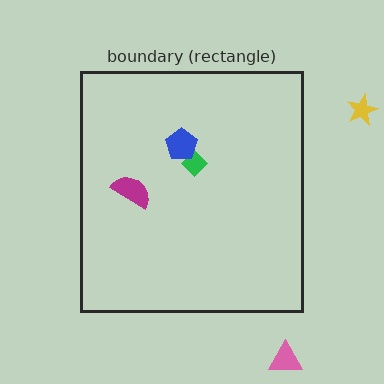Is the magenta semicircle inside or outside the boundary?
Inside.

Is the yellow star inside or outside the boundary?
Outside.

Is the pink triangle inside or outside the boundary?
Outside.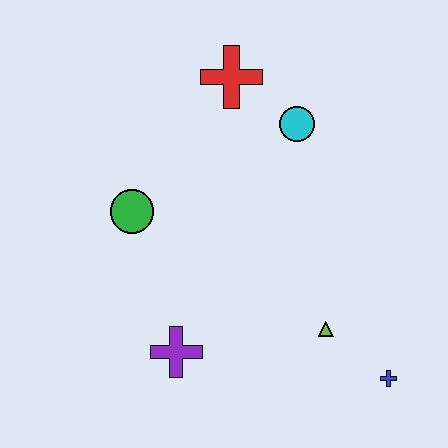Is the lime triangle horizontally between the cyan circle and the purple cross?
No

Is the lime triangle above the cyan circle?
No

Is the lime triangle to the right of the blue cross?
No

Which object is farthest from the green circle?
The blue cross is farthest from the green circle.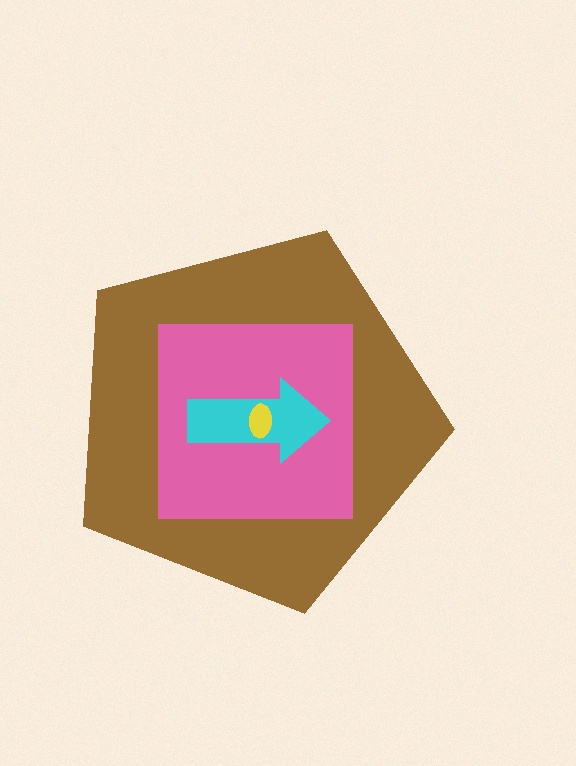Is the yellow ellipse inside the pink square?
Yes.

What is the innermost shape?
The yellow ellipse.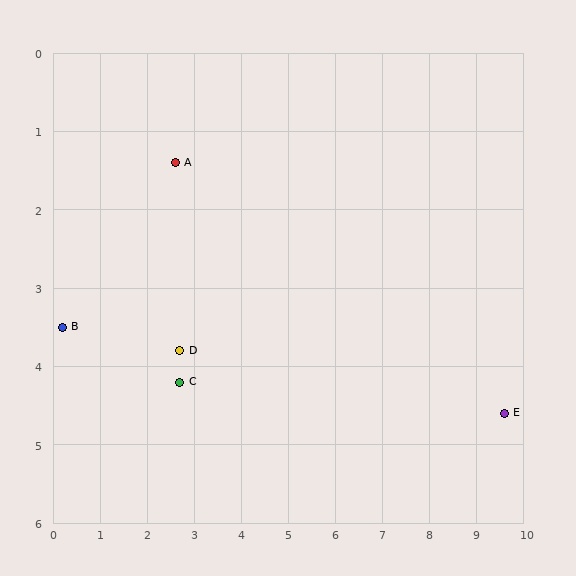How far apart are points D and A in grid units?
Points D and A are about 2.4 grid units apart.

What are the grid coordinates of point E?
Point E is at approximately (9.6, 4.6).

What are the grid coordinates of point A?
Point A is at approximately (2.6, 1.4).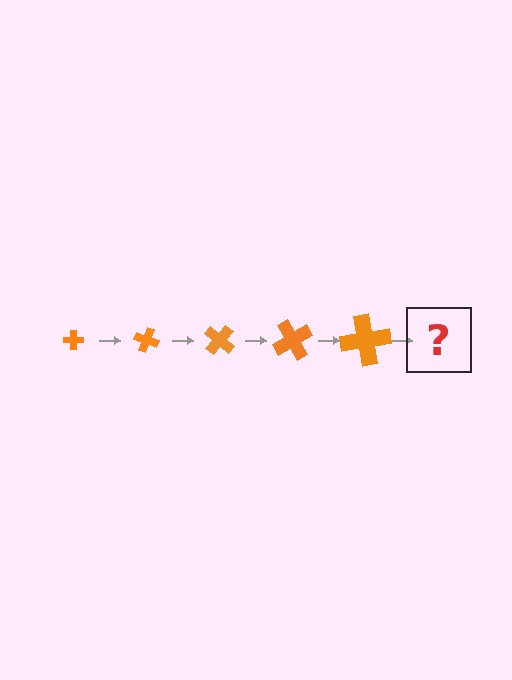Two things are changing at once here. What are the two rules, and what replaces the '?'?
The two rules are that the cross grows larger each step and it rotates 20 degrees each step. The '?' should be a cross, larger than the previous one and rotated 100 degrees from the start.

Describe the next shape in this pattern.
It should be a cross, larger than the previous one and rotated 100 degrees from the start.